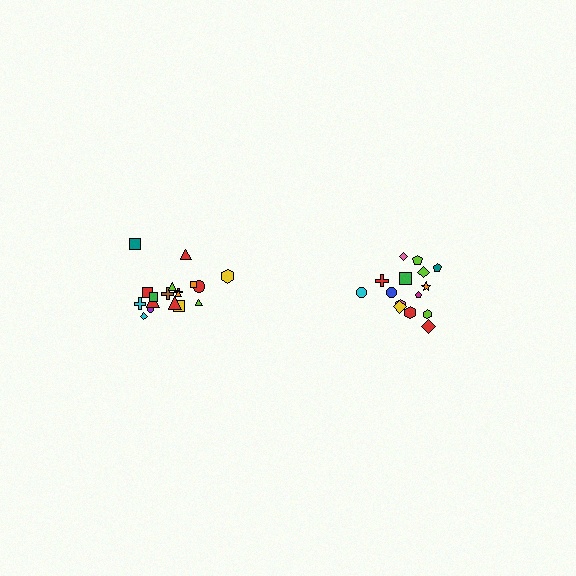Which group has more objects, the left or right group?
The left group.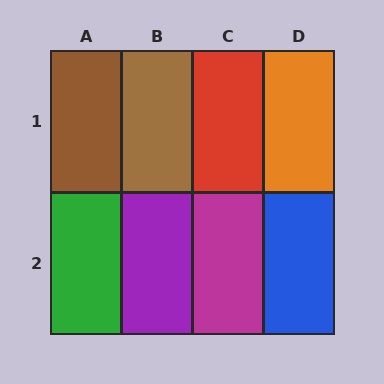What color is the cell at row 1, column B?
Brown.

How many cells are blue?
1 cell is blue.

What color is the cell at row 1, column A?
Brown.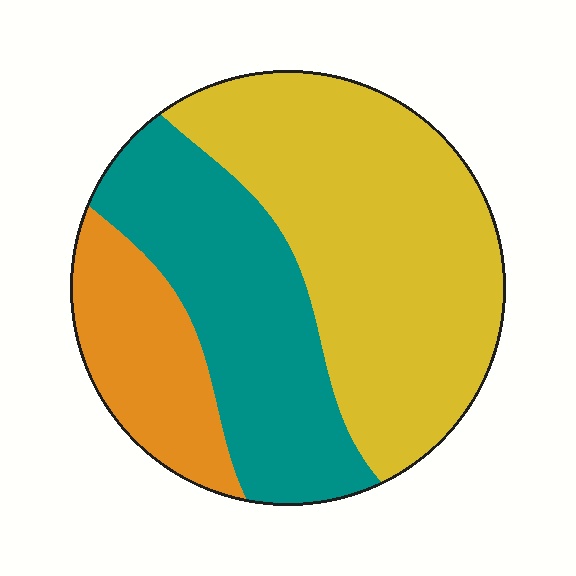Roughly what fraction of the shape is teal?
Teal covers around 35% of the shape.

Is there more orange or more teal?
Teal.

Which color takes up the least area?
Orange, at roughly 15%.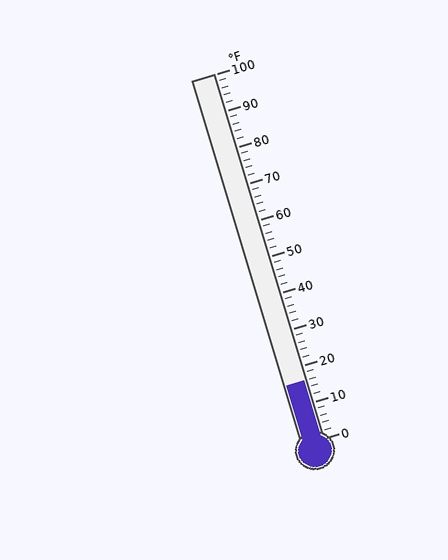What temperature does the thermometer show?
The thermometer shows approximately 16°F.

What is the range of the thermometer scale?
The thermometer scale ranges from 0°F to 100°F.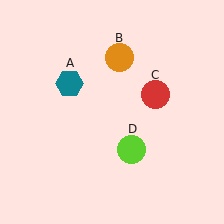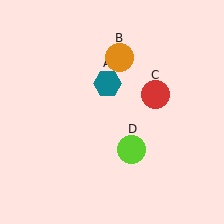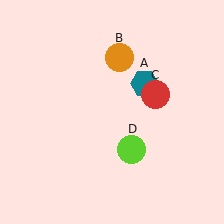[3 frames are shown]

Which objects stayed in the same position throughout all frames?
Orange circle (object B) and red circle (object C) and lime circle (object D) remained stationary.